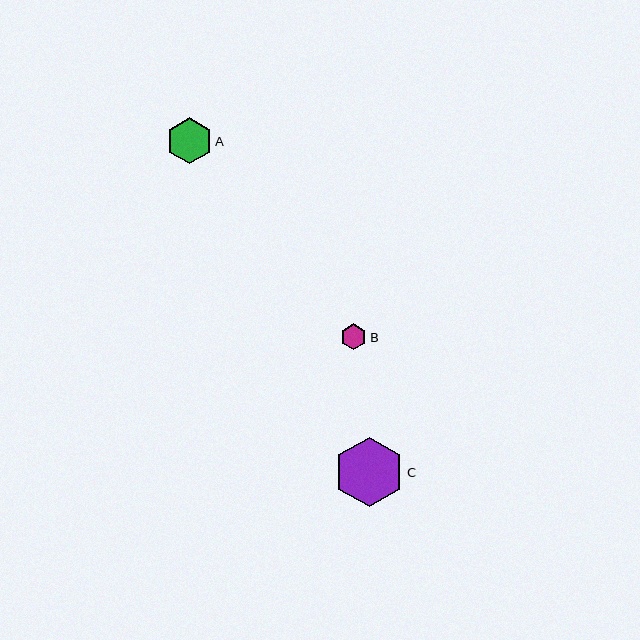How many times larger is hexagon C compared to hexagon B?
Hexagon C is approximately 2.7 times the size of hexagon B.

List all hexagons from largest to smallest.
From largest to smallest: C, A, B.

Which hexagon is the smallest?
Hexagon B is the smallest with a size of approximately 26 pixels.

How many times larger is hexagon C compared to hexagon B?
Hexagon C is approximately 2.7 times the size of hexagon B.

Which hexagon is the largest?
Hexagon C is the largest with a size of approximately 70 pixels.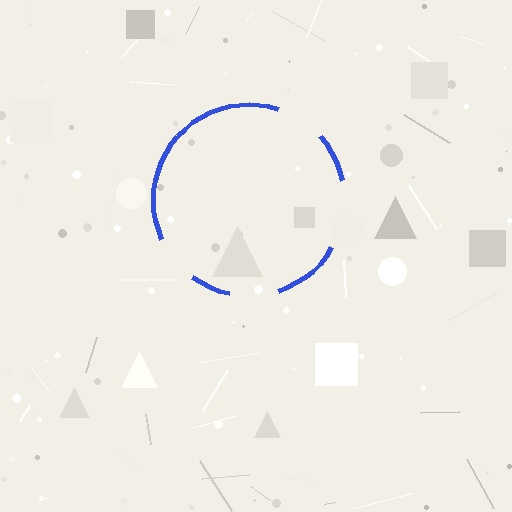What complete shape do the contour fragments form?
The contour fragments form a circle.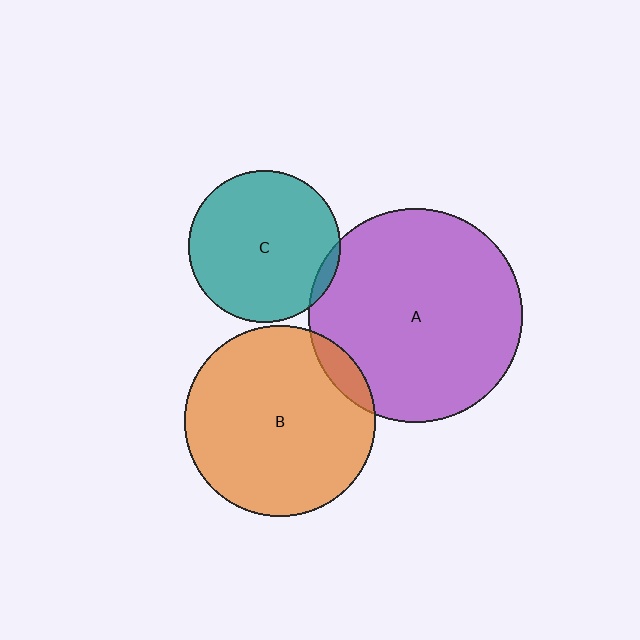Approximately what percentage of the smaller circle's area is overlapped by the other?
Approximately 10%.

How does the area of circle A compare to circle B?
Approximately 1.3 times.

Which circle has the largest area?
Circle A (purple).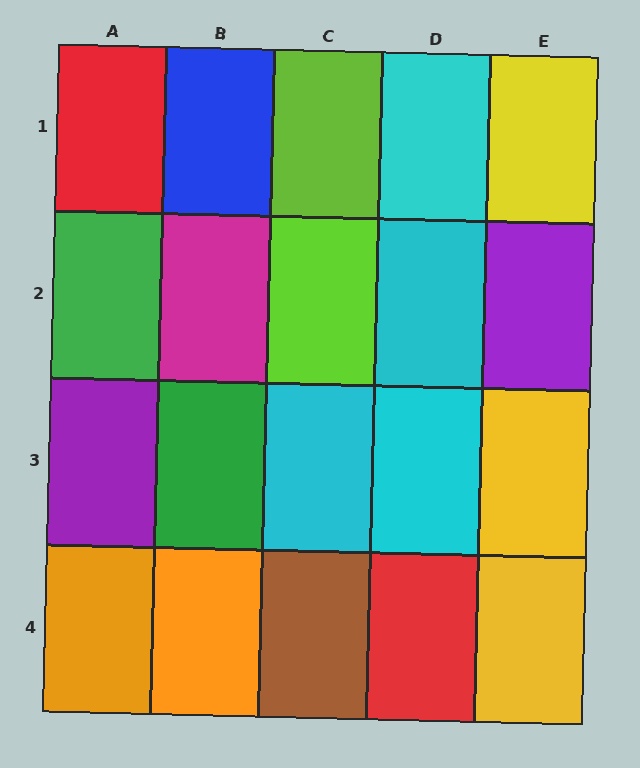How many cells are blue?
1 cell is blue.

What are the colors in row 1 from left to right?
Red, blue, lime, cyan, yellow.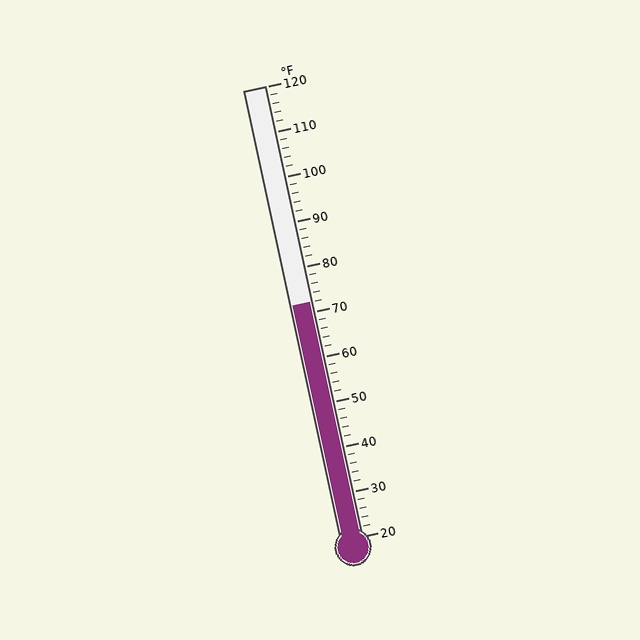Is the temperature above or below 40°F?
The temperature is above 40°F.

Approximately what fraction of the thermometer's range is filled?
The thermometer is filled to approximately 50% of its range.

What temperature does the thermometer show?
The thermometer shows approximately 72°F.